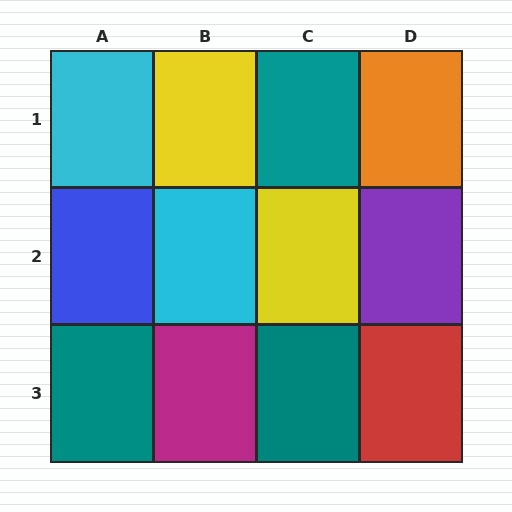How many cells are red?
1 cell is red.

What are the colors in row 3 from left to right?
Teal, magenta, teal, red.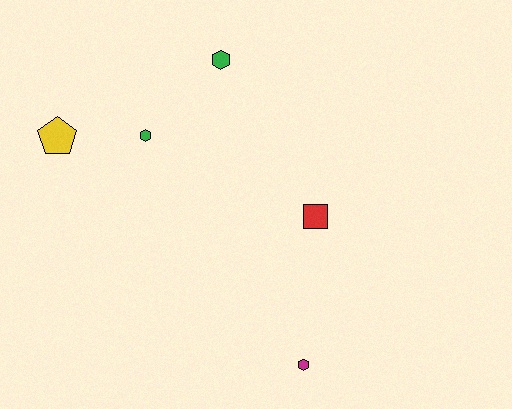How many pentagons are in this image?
There is 1 pentagon.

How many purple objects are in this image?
There are no purple objects.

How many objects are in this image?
There are 5 objects.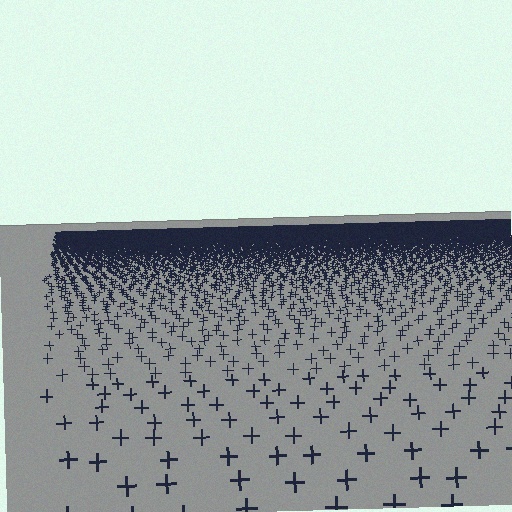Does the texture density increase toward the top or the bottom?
Density increases toward the top.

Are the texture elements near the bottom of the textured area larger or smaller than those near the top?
Larger. Near the bottom, elements are closer to the viewer and appear at a bigger on-screen size.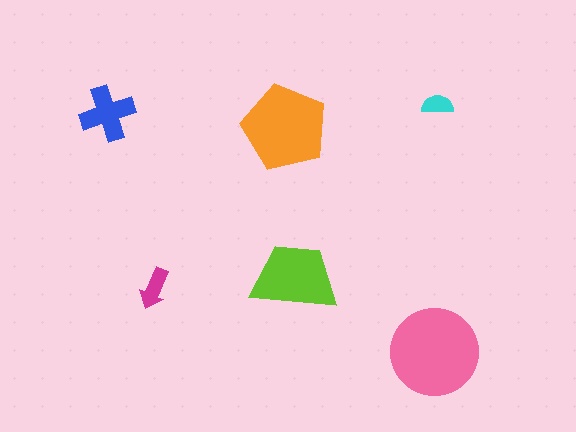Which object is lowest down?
The pink circle is bottommost.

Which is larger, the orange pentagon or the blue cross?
The orange pentagon.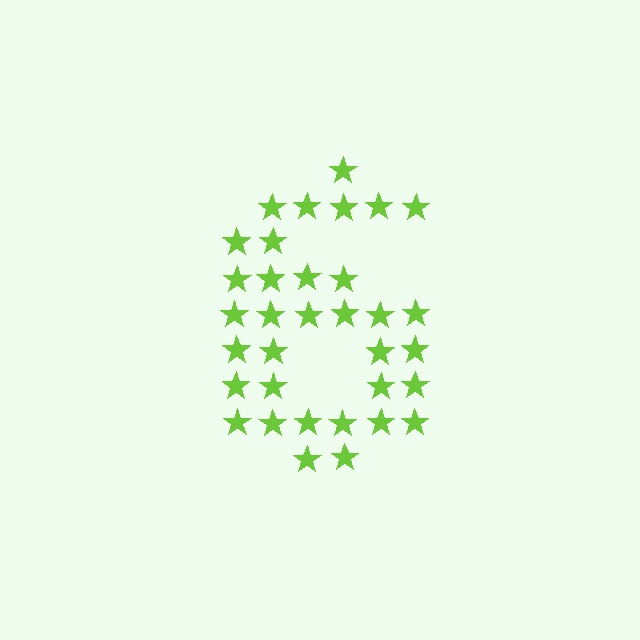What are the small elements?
The small elements are stars.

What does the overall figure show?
The overall figure shows the digit 6.